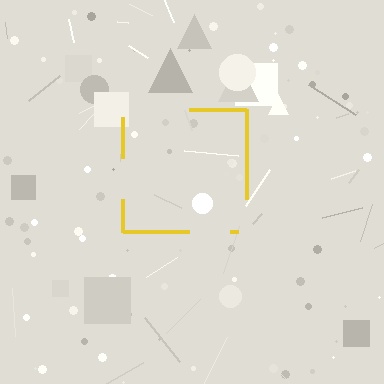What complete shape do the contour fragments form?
The contour fragments form a square.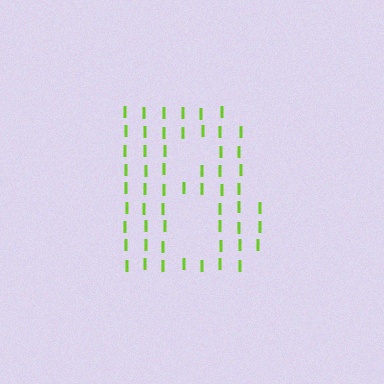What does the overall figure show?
The overall figure shows the letter B.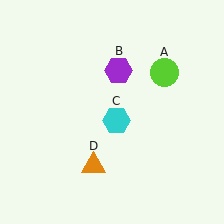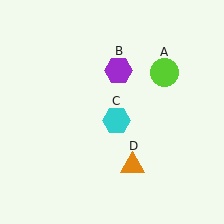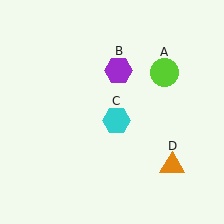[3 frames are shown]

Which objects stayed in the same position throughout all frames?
Lime circle (object A) and purple hexagon (object B) and cyan hexagon (object C) remained stationary.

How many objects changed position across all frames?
1 object changed position: orange triangle (object D).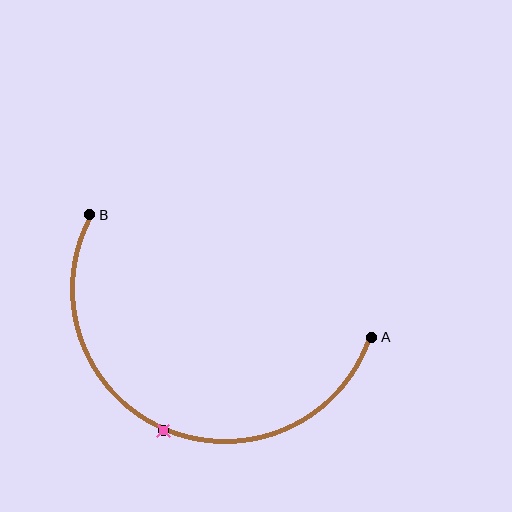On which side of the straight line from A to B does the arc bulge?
The arc bulges below the straight line connecting A and B.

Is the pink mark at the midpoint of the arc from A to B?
Yes. The pink mark lies on the arc at equal arc-length from both A and B — it is the arc midpoint.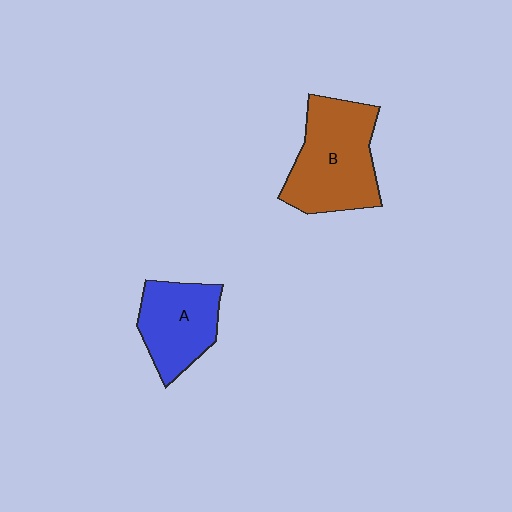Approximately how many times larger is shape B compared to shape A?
Approximately 1.4 times.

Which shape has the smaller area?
Shape A (blue).